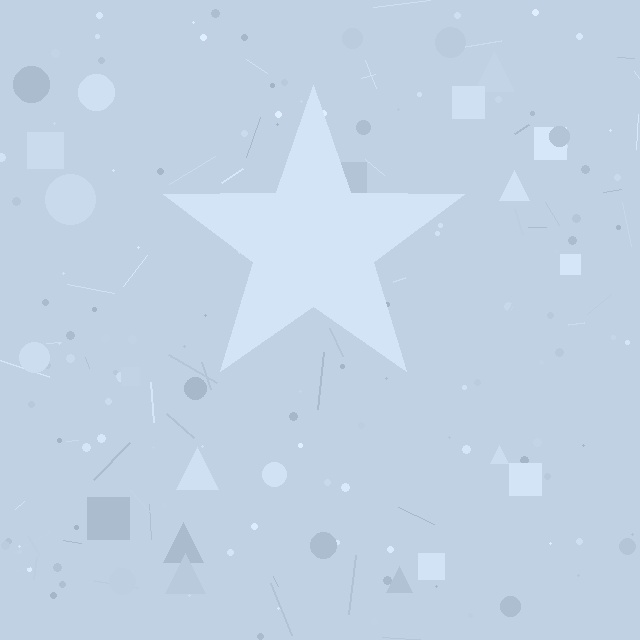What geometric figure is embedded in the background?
A star is embedded in the background.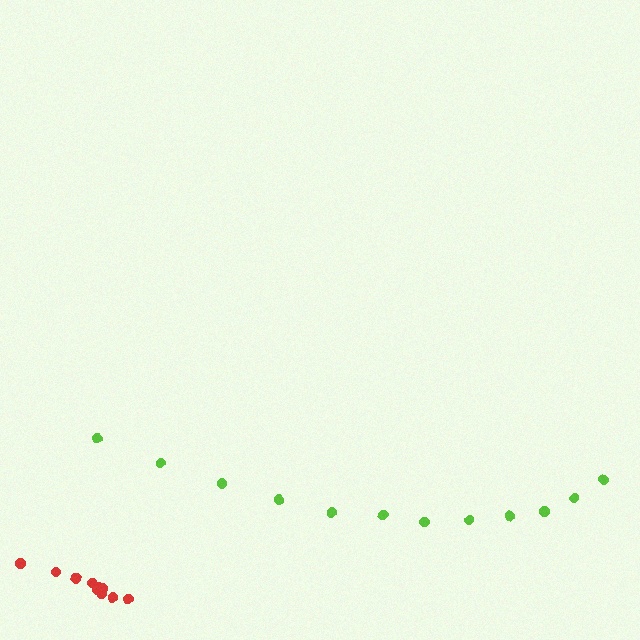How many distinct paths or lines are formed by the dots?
There are 2 distinct paths.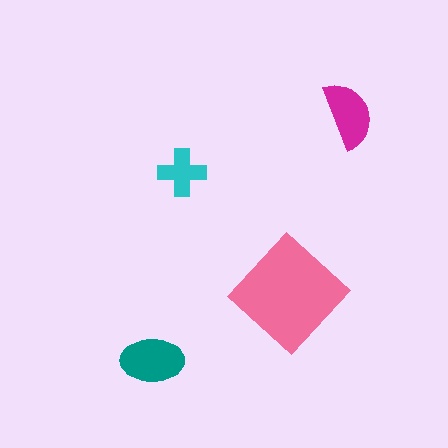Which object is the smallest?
The cyan cross.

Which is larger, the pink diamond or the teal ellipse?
The pink diamond.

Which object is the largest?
The pink diamond.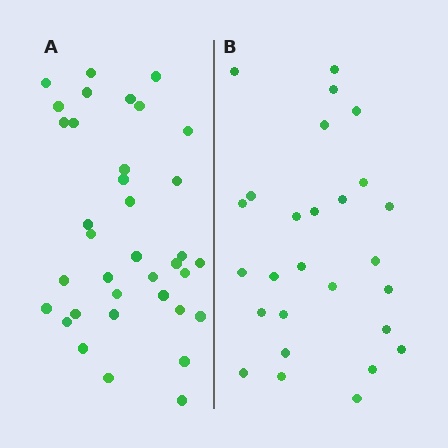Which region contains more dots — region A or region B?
Region A (the left region) has more dots.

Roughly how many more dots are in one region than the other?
Region A has roughly 8 or so more dots than region B.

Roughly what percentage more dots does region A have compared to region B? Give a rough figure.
About 35% more.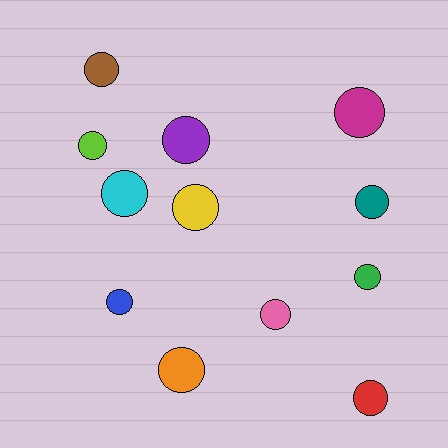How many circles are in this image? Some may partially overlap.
There are 12 circles.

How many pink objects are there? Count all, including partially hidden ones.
There is 1 pink object.